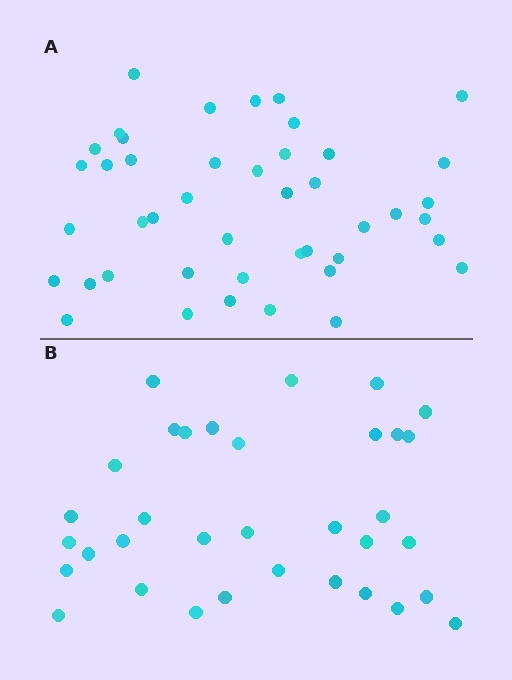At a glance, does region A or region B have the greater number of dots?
Region A (the top region) has more dots.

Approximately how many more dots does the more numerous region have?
Region A has roughly 10 or so more dots than region B.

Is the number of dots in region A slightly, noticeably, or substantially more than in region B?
Region A has noticeably more, but not dramatically so. The ratio is roughly 1.3 to 1.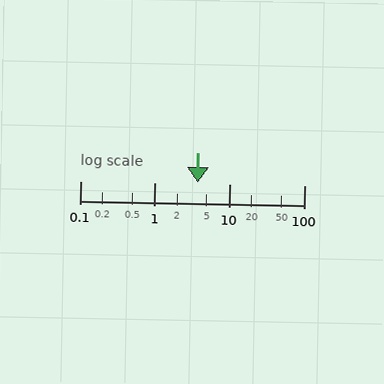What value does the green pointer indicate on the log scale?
The pointer indicates approximately 3.7.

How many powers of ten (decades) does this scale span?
The scale spans 3 decades, from 0.1 to 100.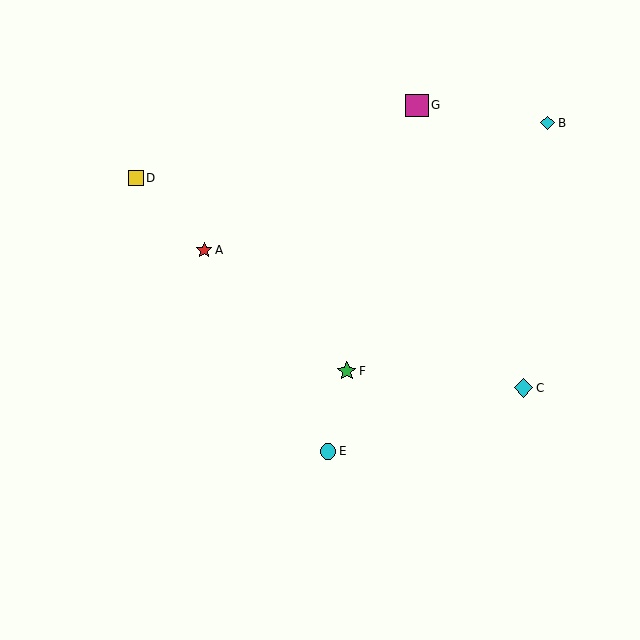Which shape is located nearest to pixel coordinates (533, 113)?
The cyan diamond (labeled B) at (548, 123) is nearest to that location.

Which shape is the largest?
The magenta square (labeled G) is the largest.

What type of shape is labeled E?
Shape E is a cyan circle.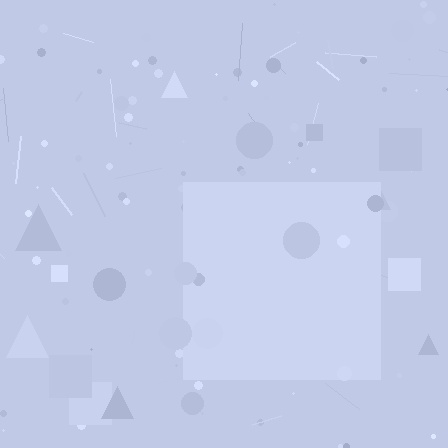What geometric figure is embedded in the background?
A square is embedded in the background.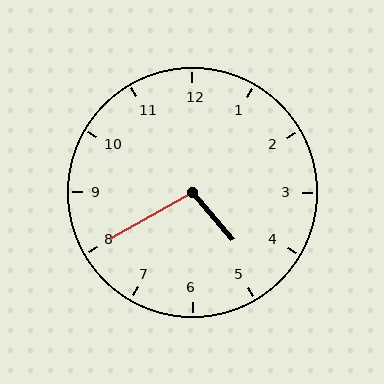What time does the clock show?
4:40.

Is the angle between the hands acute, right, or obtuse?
It is obtuse.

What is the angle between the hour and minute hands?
Approximately 100 degrees.